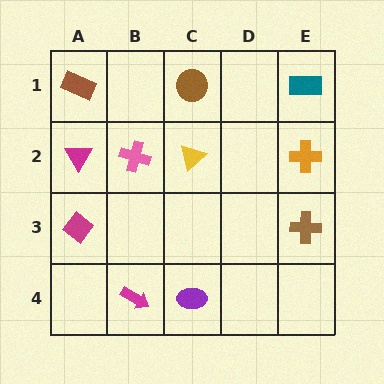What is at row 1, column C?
A brown circle.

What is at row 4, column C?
A purple ellipse.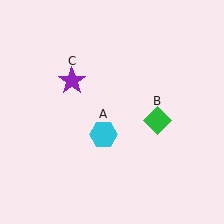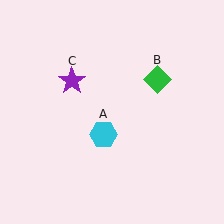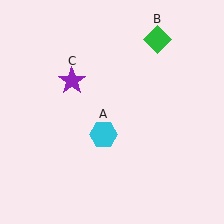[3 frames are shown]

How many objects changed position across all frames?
1 object changed position: green diamond (object B).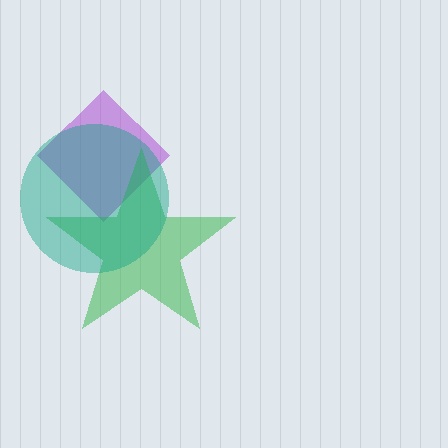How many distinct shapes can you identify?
There are 3 distinct shapes: a purple diamond, a green star, a teal circle.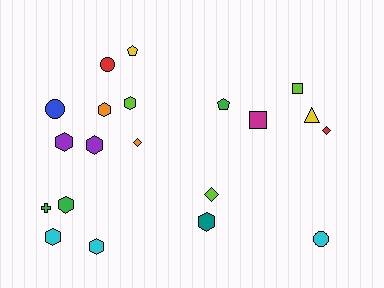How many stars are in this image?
There are no stars.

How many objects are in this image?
There are 20 objects.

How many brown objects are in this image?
There are no brown objects.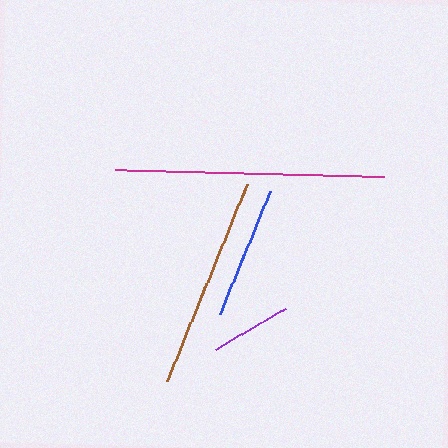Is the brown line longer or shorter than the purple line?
The brown line is longer than the purple line.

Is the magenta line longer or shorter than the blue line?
The magenta line is longer than the blue line.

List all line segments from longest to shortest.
From longest to shortest: magenta, brown, blue, purple.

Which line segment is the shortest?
The purple line is the shortest at approximately 82 pixels.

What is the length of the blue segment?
The blue segment is approximately 132 pixels long.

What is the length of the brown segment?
The brown segment is approximately 212 pixels long.